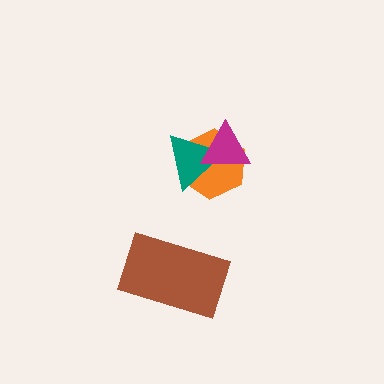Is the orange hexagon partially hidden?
Yes, it is partially covered by another shape.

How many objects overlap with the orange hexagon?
2 objects overlap with the orange hexagon.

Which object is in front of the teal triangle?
The magenta triangle is in front of the teal triangle.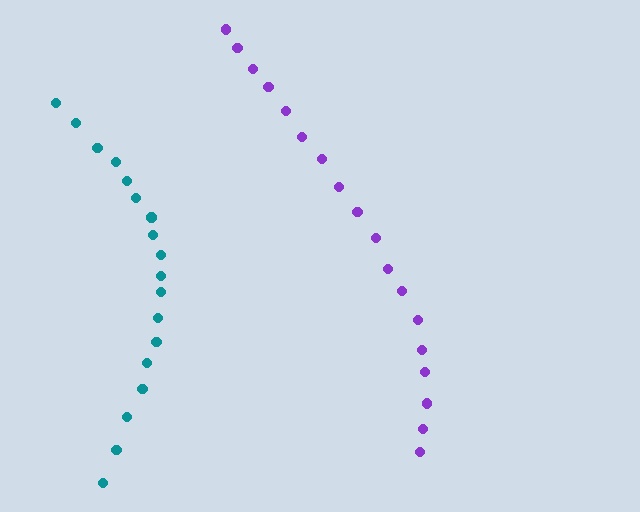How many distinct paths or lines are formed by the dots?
There are 2 distinct paths.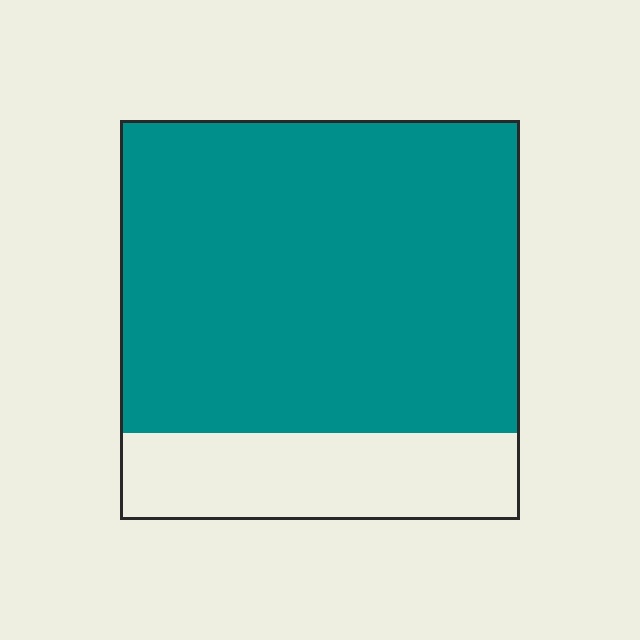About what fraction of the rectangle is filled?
About four fifths (4/5).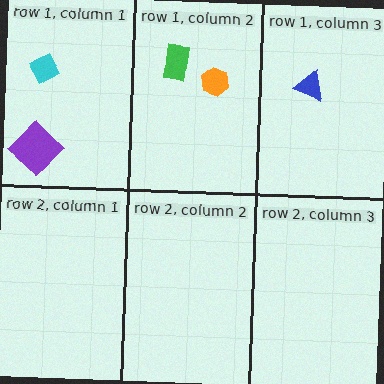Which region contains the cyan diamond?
The row 1, column 1 region.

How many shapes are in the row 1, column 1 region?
2.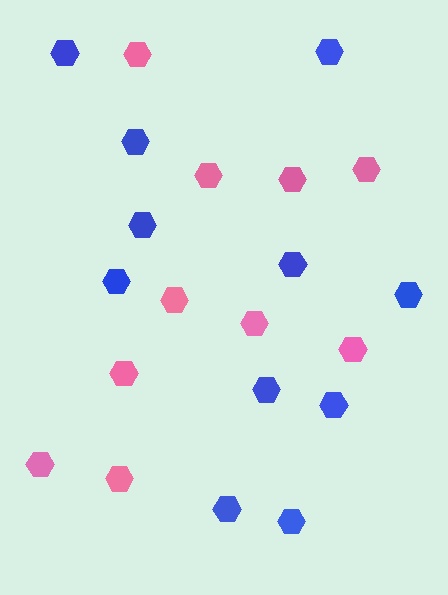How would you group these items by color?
There are 2 groups: one group of blue hexagons (11) and one group of pink hexagons (10).